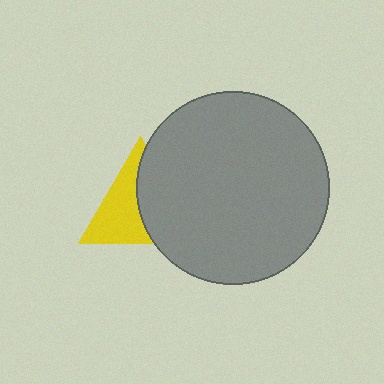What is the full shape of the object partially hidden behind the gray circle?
The partially hidden object is a yellow triangle.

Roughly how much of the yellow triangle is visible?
About half of it is visible (roughly 51%).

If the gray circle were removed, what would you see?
You would see the complete yellow triangle.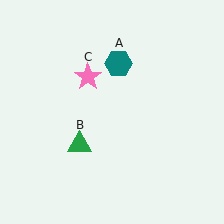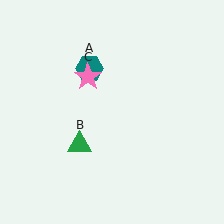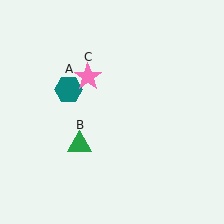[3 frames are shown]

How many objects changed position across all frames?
1 object changed position: teal hexagon (object A).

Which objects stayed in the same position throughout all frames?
Green triangle (object B) and pink star (object C) remained stationary.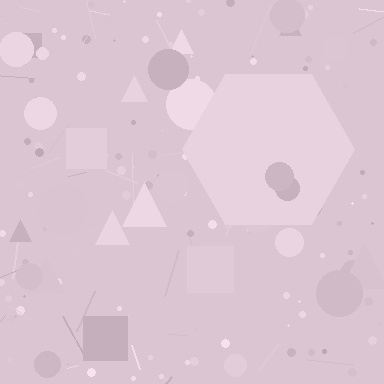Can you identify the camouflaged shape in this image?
The camouflaged shape is a hexagon.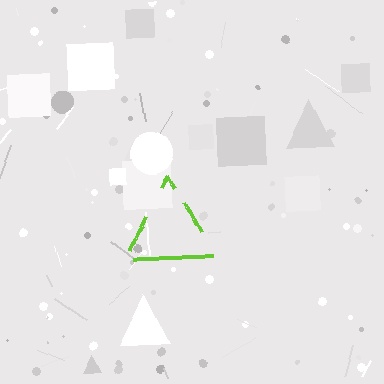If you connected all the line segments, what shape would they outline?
They would outline a triangle.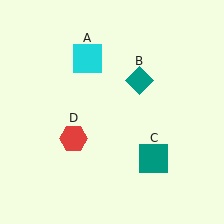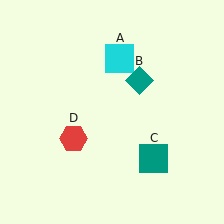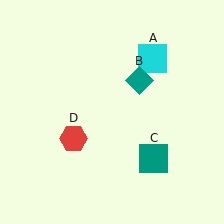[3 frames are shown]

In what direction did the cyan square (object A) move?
The cyan square (object A) moved right.